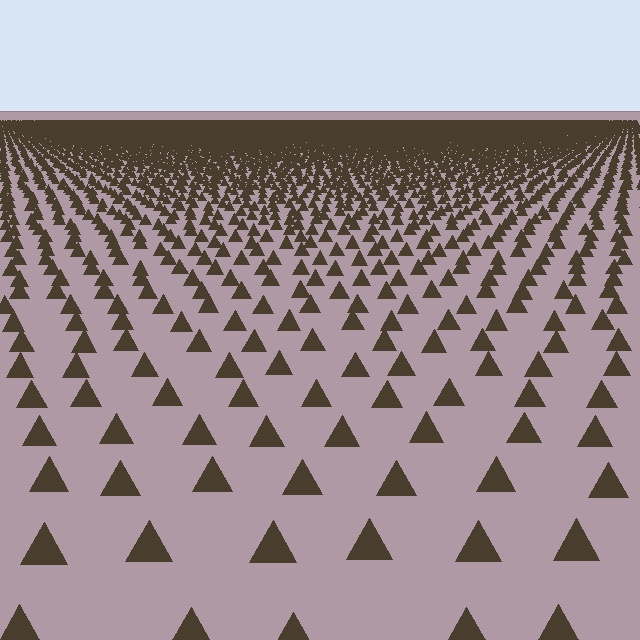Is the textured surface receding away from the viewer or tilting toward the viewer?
The surface is receding away from the viewer. Texture elements get smaller and denser toward the top.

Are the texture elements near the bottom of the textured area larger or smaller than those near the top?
Larger. Near the bottom, elements are closer to the viewer and appear at a bigger on-screen size.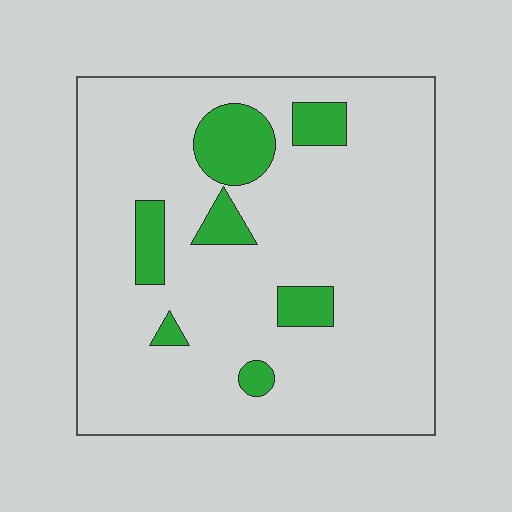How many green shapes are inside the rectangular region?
7.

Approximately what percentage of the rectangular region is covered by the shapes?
Approximately 15%.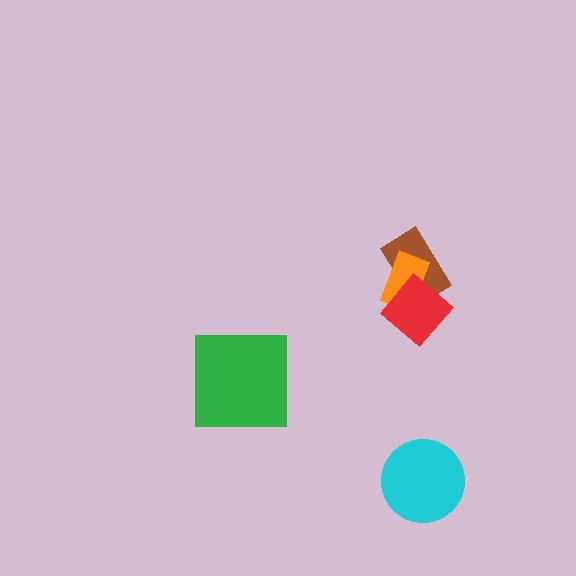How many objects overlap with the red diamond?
2 objects overlap with the red diamond.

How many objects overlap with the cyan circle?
0 objects overlap with the cyan circle.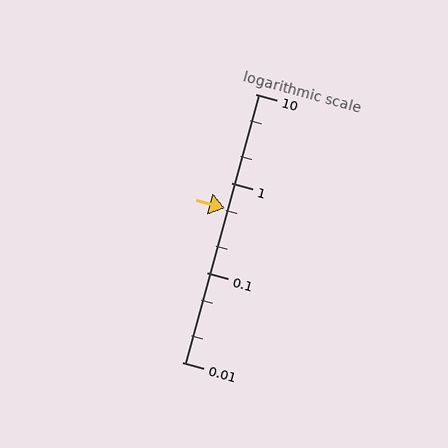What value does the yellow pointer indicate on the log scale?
The pointer indicates approximately 0.52.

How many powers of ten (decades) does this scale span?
The scale spans 3 decades, from 0.01 to 10.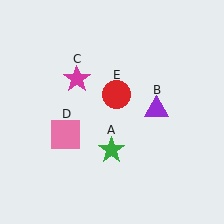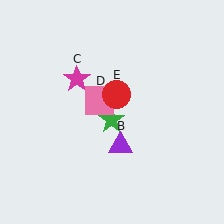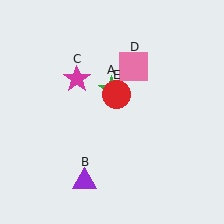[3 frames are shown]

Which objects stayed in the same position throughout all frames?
Magenta star (object C) and red circle (object E) remained stationary.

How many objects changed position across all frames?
3 objects changed position: green star (object A), purple triangle (object B), pink square (object D).